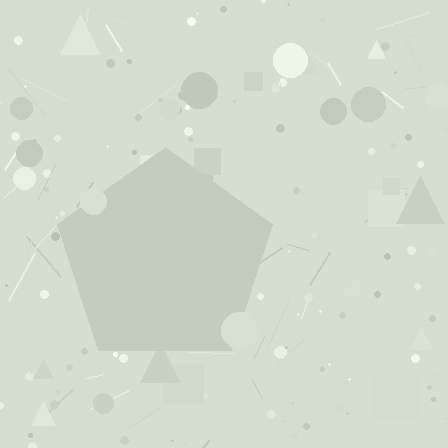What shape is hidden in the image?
A pentagon is hidden in the image.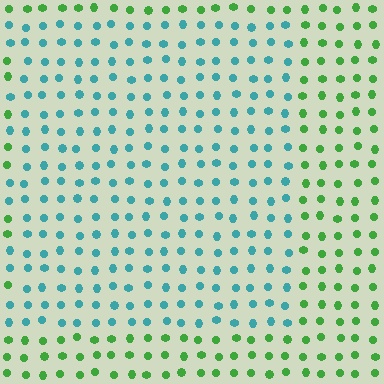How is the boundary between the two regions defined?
The boundary is defined purely by a slight shift in hue (about 62 degrees). Spacing, size, and orientation are identical on both sides.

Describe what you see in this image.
The image is filled with small green elements in a uniform arrangement. A rectangle-shaped region is visible where the elements are tinted to a slightly different hue, forming a subtle color boundary.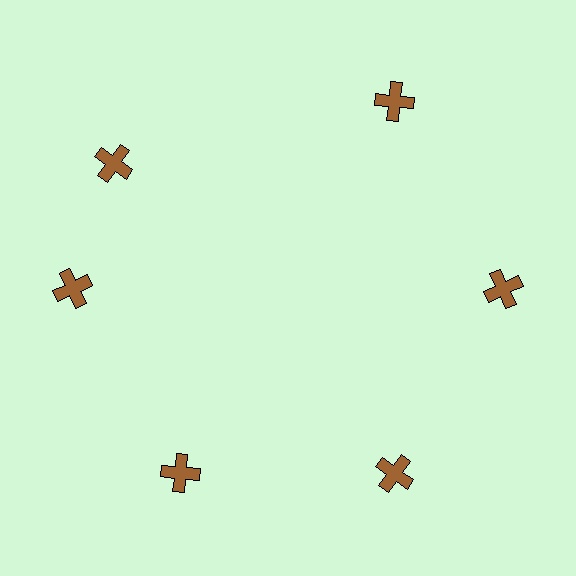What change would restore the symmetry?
The symmetry would be restored by rotating it back into even spacing with its neighbors so that all 6 crosses sit at equal angles and equal distance from the center.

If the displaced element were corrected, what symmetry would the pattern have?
It would have 6-fold rotational symmetry — the pattern would map onto itself every 60 degrees.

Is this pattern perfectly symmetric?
No. The 6 brown crosses are arranged in a ring, but one element near the 11 o'clock position is rotated out of alignment along the ring, breaking the 6-fold rotational symmetry.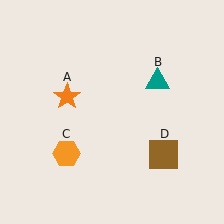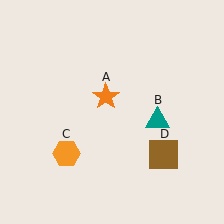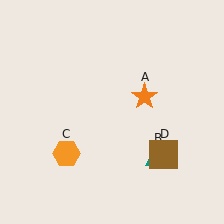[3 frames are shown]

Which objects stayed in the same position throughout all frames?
Orange hexagon (object C) and brown square (object D) remained stationary.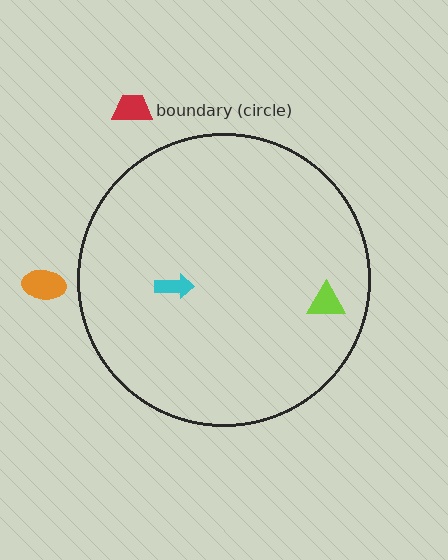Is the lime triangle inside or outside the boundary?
Inside.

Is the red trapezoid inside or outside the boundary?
Outside.